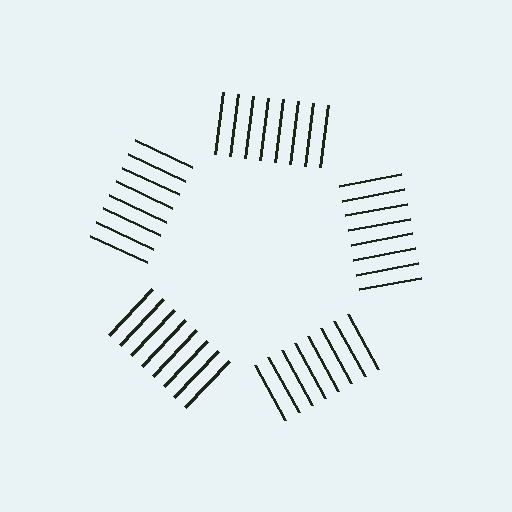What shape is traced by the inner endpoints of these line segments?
An illusory pentagon — the line segments terminate on its edges but no continuous stroke is drawn.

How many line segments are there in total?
40 — 8 along each of the 5 edges.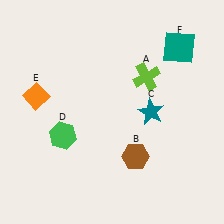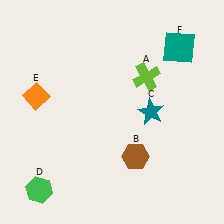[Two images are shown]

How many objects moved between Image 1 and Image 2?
1 object moved between the two images.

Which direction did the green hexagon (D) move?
The green hexagon (D) moved down.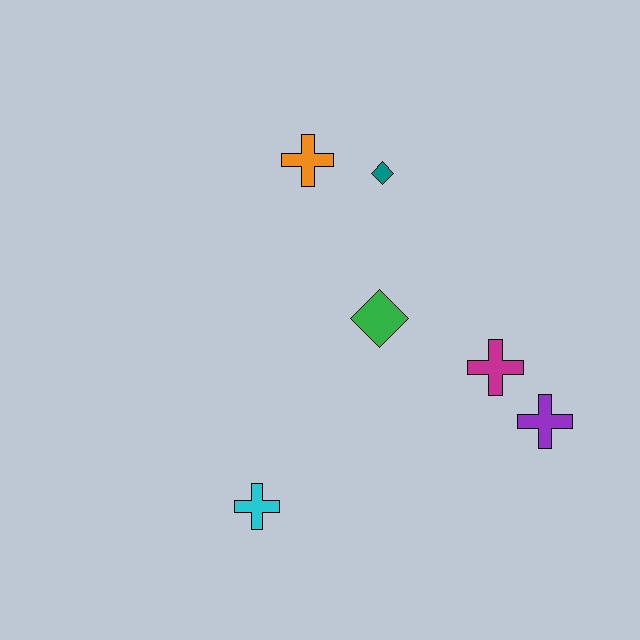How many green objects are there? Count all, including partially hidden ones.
There is 1 green object.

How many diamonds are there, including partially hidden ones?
There are 2 diamonds.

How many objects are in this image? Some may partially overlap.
There are 6 objects.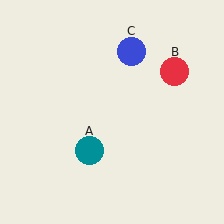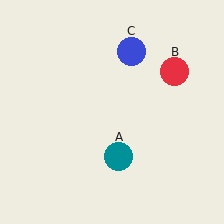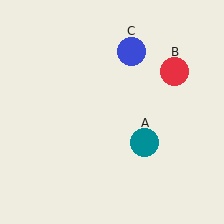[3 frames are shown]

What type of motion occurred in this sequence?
The teal circle (object A) rotated counterclockwise around the center of the scene.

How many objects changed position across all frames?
1 object changed position: teal circle (object A).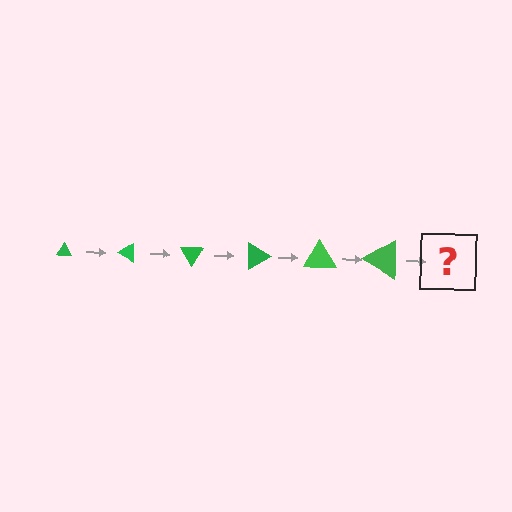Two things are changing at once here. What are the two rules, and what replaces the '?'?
The two rules are that the triangle grows larger each step and it rotates 30 degrees each step. The '?' should be a triangle, larger than the previous one and rotated 180 degrees from the start.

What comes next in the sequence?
The next element should be a triangle, larger than the previous one and rotated 180 degrees from the start.